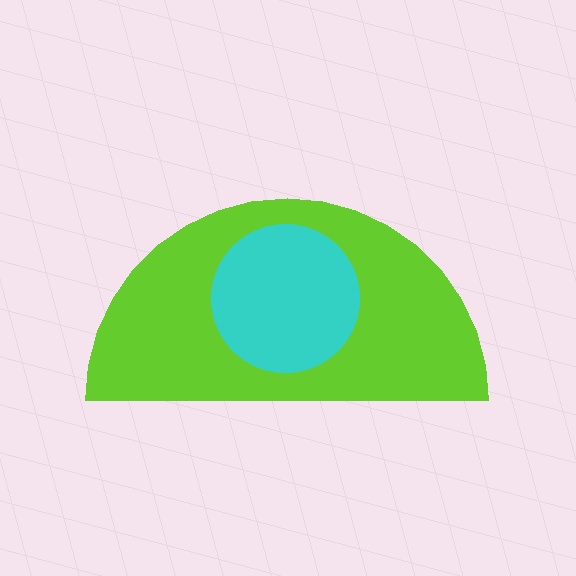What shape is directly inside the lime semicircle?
The cyan circle.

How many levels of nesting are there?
2.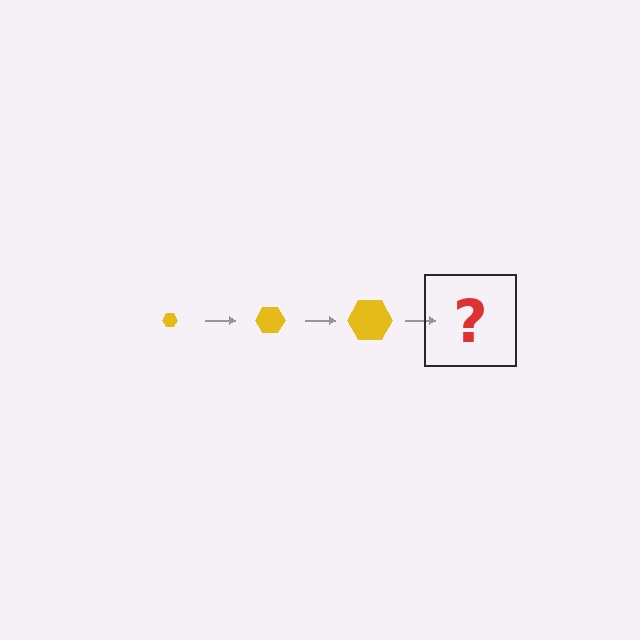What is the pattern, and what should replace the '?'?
The pattern is that the hexagon gets progressively larger each step. The '?' should be a yellow hexagon, larger than the previous one.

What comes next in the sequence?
The next element should be a yellow hexagon, larger than the previous one.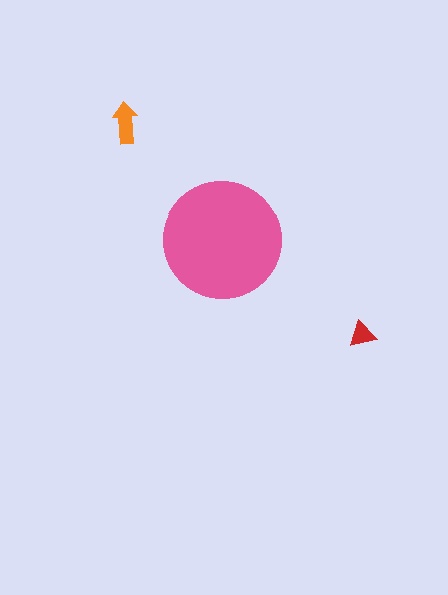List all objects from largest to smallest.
The pink circle, the orange arrow, the red triangle.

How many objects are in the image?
There are 3 objects in the image.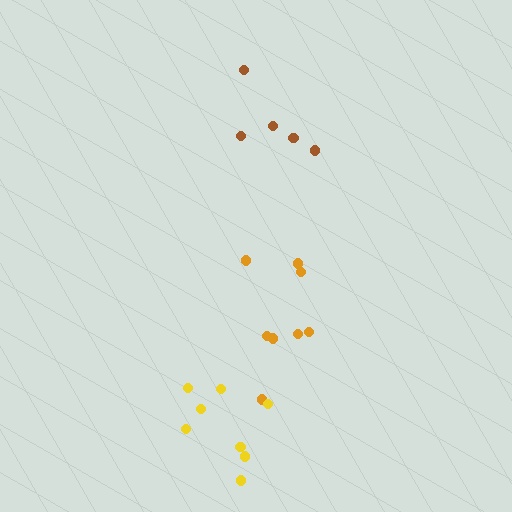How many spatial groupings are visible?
There are 3 spatial groupings.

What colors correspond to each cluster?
The clusters are colored: brown, orange, yellow.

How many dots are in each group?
Group 1: 5 dots, Group 2: 8 dots, Group 3: 8 dots (21 total).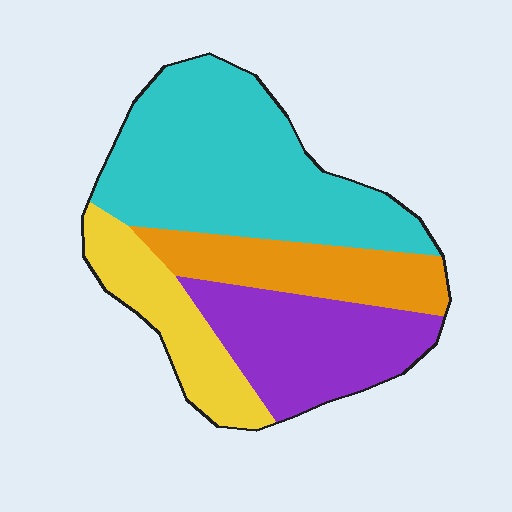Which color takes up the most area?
Cyan, at roughly 40%.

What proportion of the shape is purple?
Purple takes up about one quarter (1/4) of the shape.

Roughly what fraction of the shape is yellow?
Yellow covers 16% of the shape.